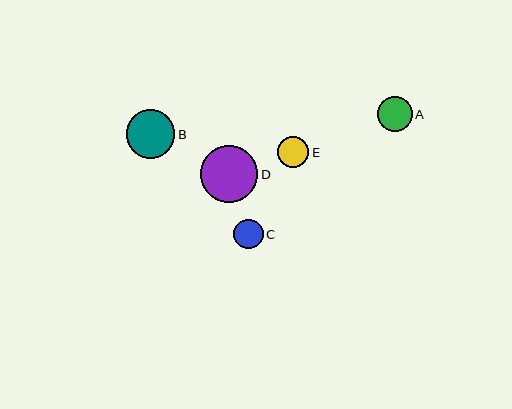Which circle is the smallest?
Circle C is the smallest with a size of approximately 29 pixels.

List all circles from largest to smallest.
From largest to smallest: D, B, A, E, C.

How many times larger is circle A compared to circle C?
Circle A is approximately 1.2 times the size of circle C.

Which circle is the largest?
Circle D is the largest with a size of approximately 57 pixels.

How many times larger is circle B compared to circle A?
Circle B is approximately 1.4 times the size of circle A.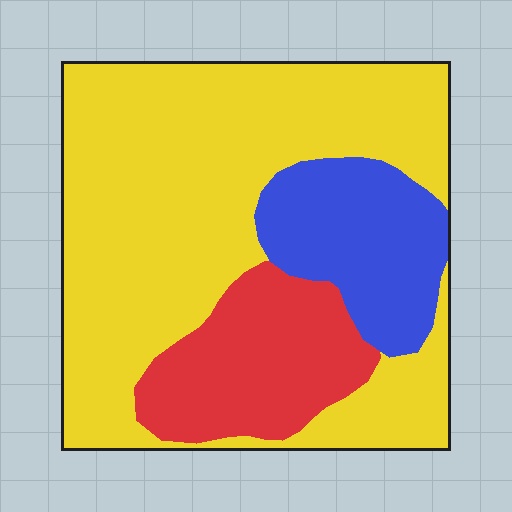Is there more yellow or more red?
Yellow.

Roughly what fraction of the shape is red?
Red takes up less than a quarter of the shape.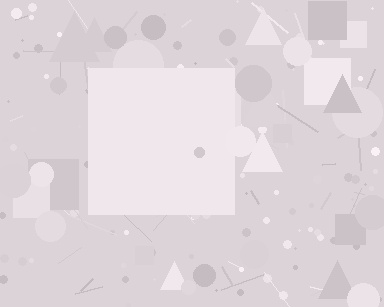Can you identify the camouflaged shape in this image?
The camouflaged shape is a square.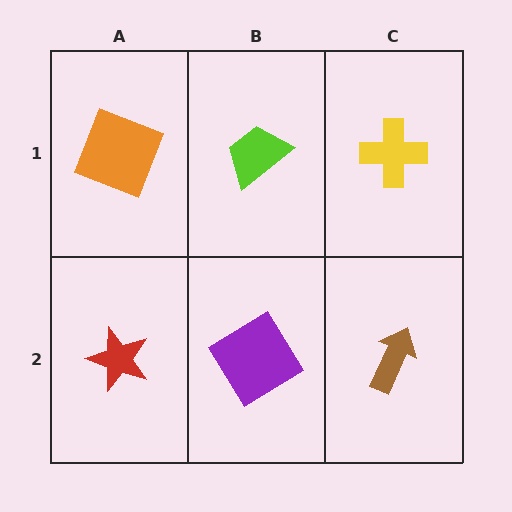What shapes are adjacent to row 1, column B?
A purple diamond (row 2, column B), an orange square (row 1, column A), a yellow cross (row 1, column C).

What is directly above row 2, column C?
A yellow cross.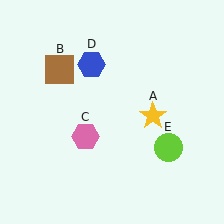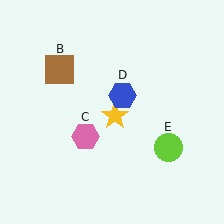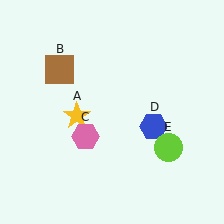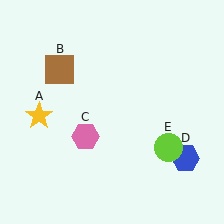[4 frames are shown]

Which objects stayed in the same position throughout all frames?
Brown square (object B) and pink hexagon (object C) and lime circle (object E) remained stationary.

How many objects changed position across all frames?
2 objects changed position: yellow star (object A), blue hexagon (object D).